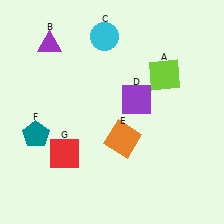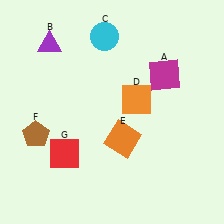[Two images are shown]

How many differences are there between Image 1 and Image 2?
There are 3 differences between the two images.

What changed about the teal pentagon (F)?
In Image 1, F is teal. In Image 2, it changed to brown.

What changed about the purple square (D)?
In Image 1, D is purple. In Image 2, it changed to orange.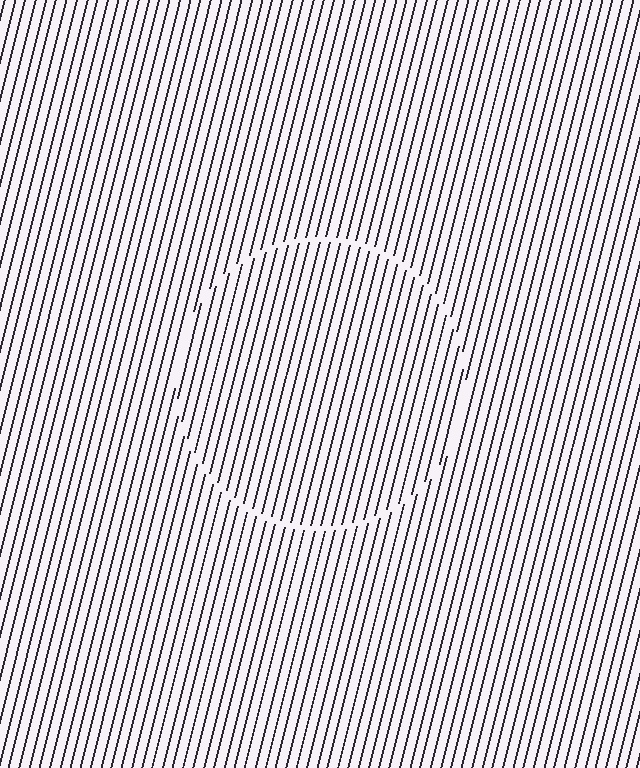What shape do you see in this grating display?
An illusory circle. The interior of the shape contains the same grating, shifted by half a period — the contour is defined by the phase discontinuity where line-ends from the inner and outer gratings abut.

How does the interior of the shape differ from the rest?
The interior of the shape contains the same grating, shifted by half a period — the contour is defined by the phase discontinuity where line-ends from the inner and outer gratings abut.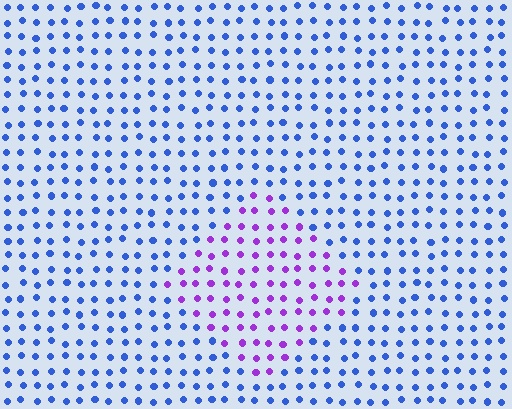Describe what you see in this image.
The image is filled with small blue elements in a uniform arrangement. A diamond-shaped region is visible where the elements are tinted to a slightly different hue, forming a subtle color boundary.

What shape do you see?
I see a diamond.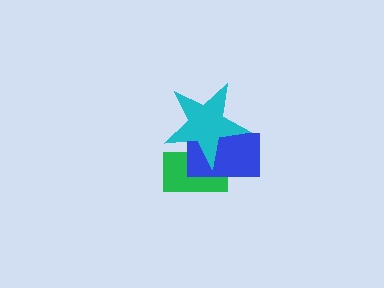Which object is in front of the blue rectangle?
The cyan star is in front of the blue rectangle.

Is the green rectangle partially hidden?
Yes, it is partially covered by another shape.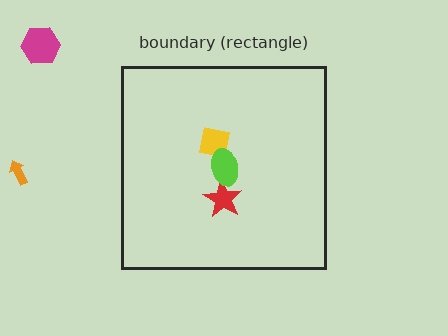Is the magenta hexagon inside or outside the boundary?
Outside.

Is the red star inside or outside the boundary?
Inside.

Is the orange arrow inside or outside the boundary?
Outside.